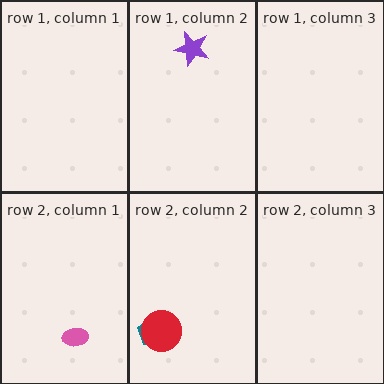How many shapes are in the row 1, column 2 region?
1.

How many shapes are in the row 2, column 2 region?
2.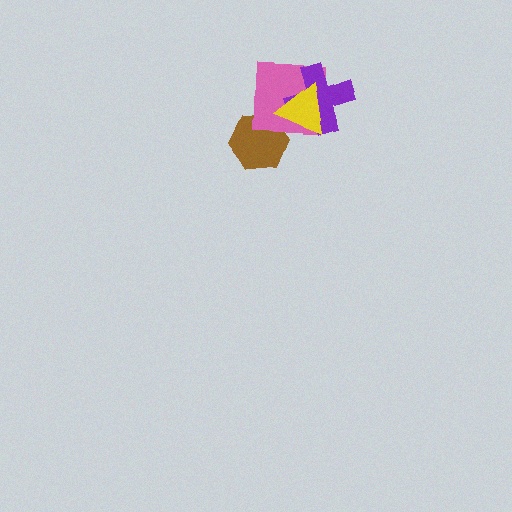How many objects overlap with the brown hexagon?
2 objects overlap with the brown hexagon.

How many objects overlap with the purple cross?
2 objects overlap with the purple cross.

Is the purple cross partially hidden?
Yes, it is partially covered by another shape.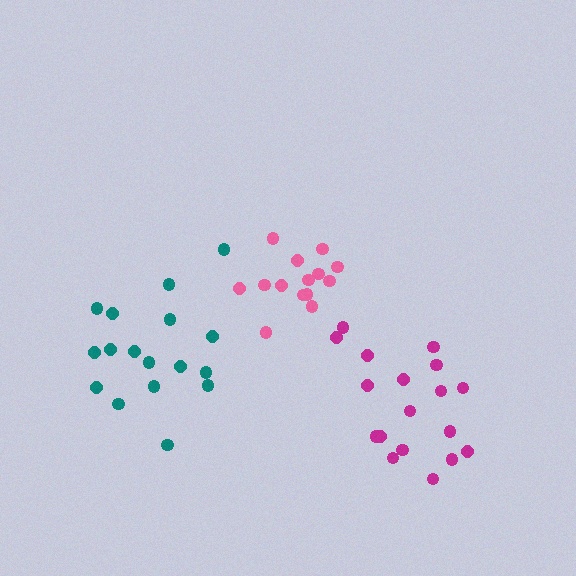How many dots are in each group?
Group 1: 14 dots, Group 2: 17 dots, Group 3: 18 dots (49 total).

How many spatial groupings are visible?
There are 3 spatial groupings.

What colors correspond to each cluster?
The clusters are colored: pink, teal, magenta.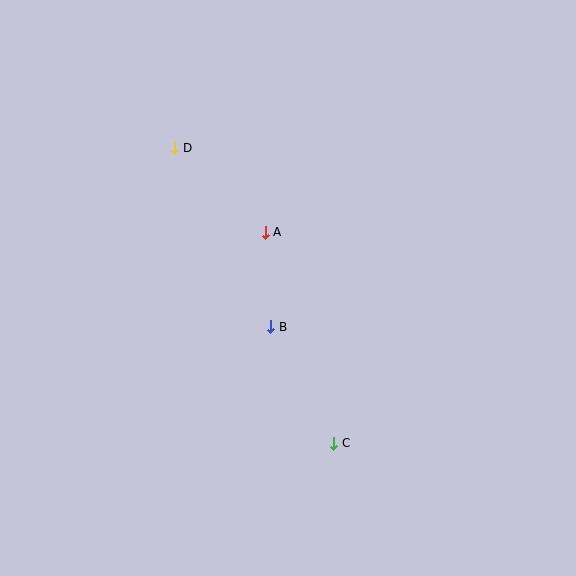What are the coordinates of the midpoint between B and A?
The midpoint between B and A is at (268, 279).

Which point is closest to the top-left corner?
Point D is closest to the top-left corner.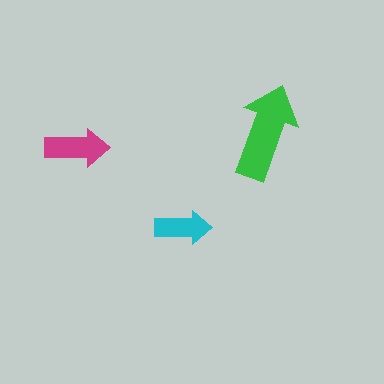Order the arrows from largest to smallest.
the green one, the magenta one, the cyan one.